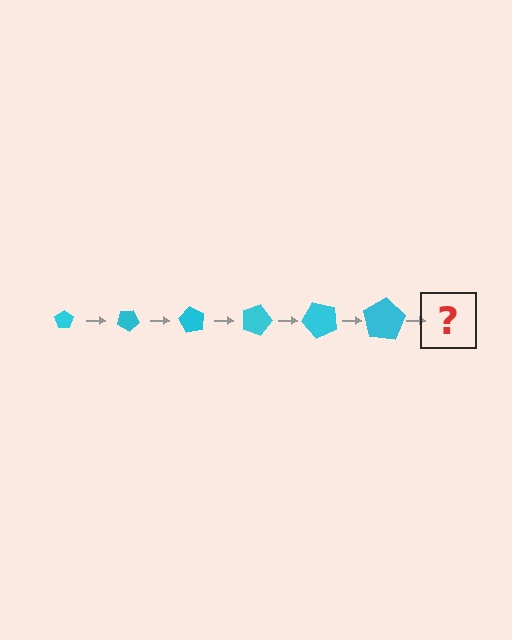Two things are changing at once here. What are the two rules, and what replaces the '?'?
The two rules are that the pentagon grows larger each step and it rotates 30 degrees each step. The '?' should be a pentagon, larger than the previous one and rotated 180 degrees from the start.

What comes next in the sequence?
The next element should be a pentagon, larger than the previous one and rotated 180 degrees from the start.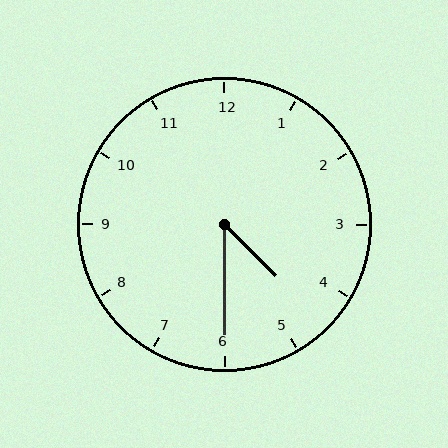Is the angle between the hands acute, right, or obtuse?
It is acute.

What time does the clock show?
4:30.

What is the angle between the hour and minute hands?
Approximately 45 degrees.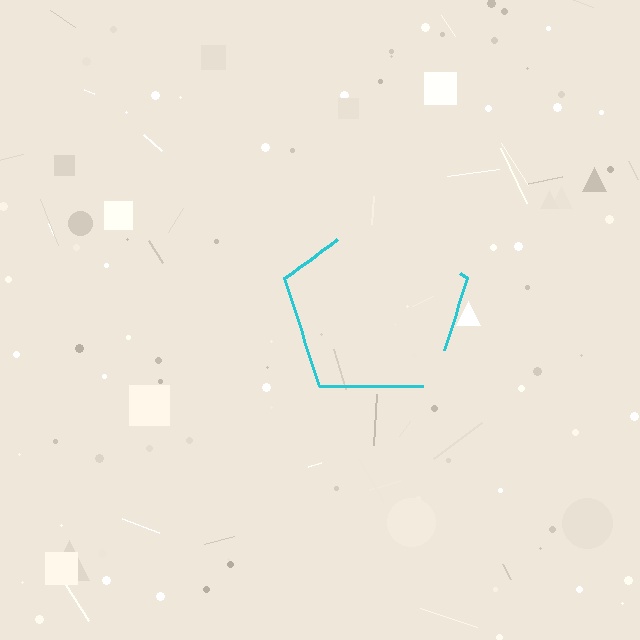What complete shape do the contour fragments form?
The contour fragments form a pentagon.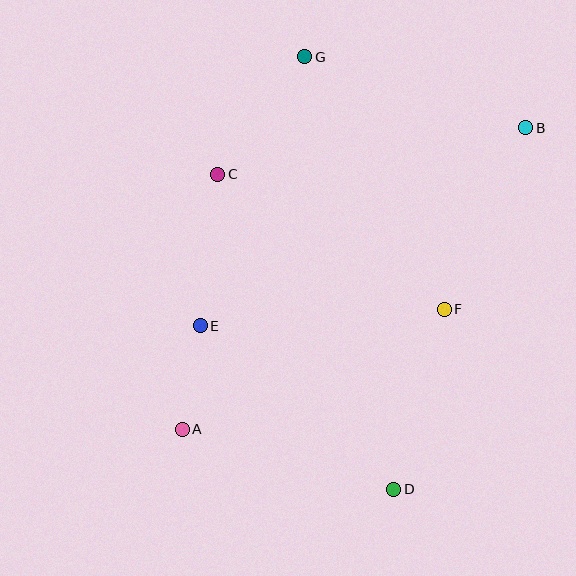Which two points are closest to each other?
Points A and E are closest to each other.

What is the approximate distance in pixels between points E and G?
The distance between E and G is approximately 288 pixels.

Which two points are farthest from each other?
Points A and B are farthest from each other.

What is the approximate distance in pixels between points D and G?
The distance between D and G is approximately 442 pixels.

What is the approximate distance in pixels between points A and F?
The distance between A and F is approximately 288 pixels.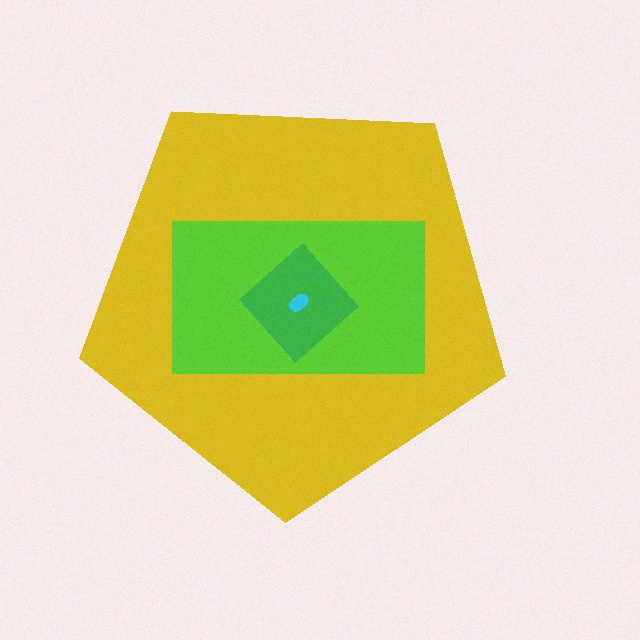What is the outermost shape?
The yellow pentagon.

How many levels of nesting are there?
4.